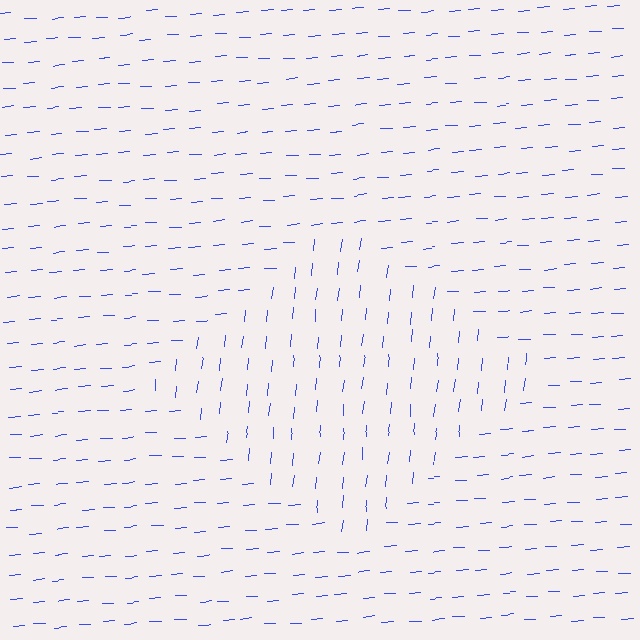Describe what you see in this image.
The image is filled with small blue line segments. A diamond region in the image has lines oriented differently from the surrounding lines, creating a visible texture boundary.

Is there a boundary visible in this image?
Yes, there is a texture boundary formed by a change in line orientation.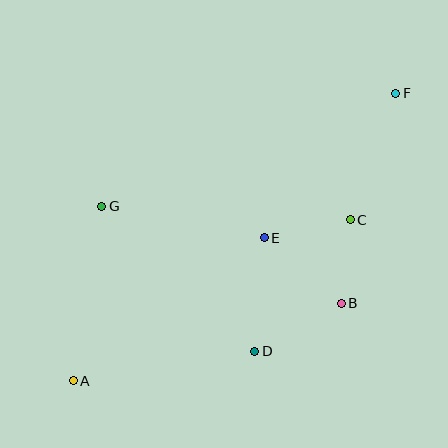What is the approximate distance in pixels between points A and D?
The distance between A and D is approximately 184 pixels.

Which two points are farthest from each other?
Points A and F are farthest from each other.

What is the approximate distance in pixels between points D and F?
The distance between D and F is approximately 294 pixels.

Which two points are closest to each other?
Points B and C are closest to each other.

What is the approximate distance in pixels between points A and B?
The distance between A and B is approximately 279 pixels.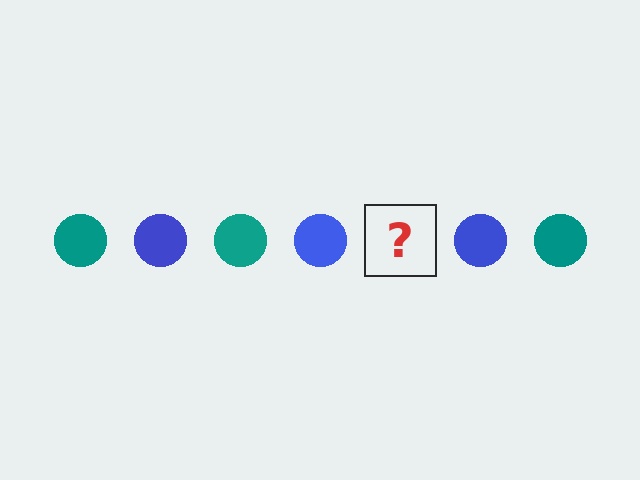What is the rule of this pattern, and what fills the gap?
The rule is that the pattern cycles through teal, blue circles. The gap should be filled with a teal circle.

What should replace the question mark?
The question mark should be replaced with a teal circle.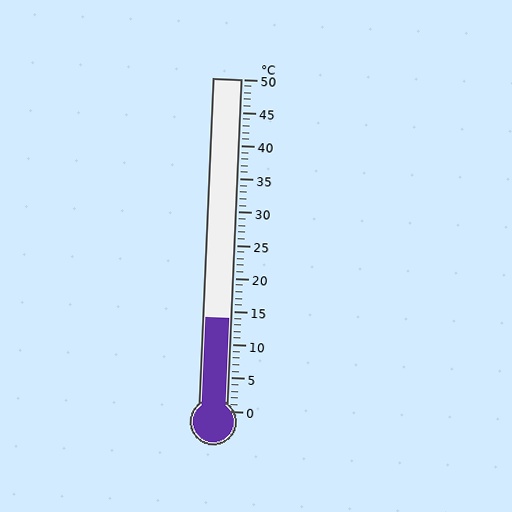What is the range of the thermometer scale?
The thermometer scale ranges from 0°C to 50°C.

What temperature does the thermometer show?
The thermometer shows approximately 14°C.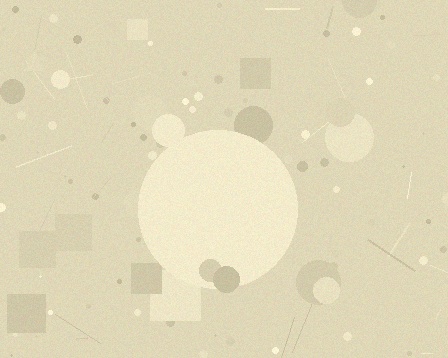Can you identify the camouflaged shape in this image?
The camouflaged shape is a circle.